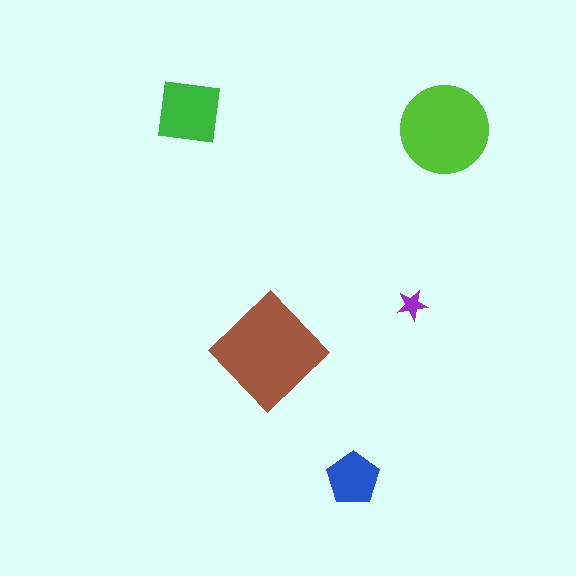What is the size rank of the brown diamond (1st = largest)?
1st.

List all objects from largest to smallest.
The brown diamond, the lime circle, the green square, the blue pentagon, the purple star.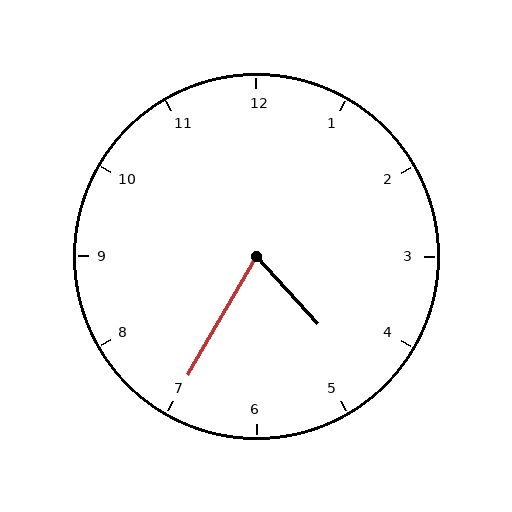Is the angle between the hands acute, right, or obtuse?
It is acute.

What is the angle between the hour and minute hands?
Approximately 72 degrees.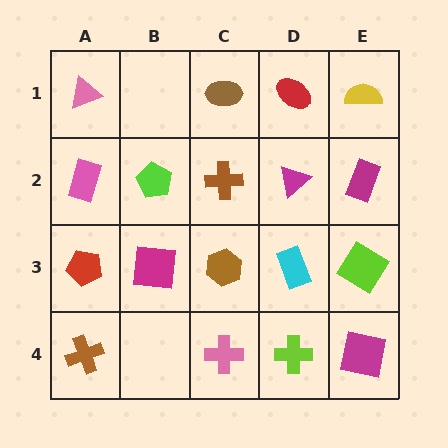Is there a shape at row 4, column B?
No, that cell is empty.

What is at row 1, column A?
A pink triangle.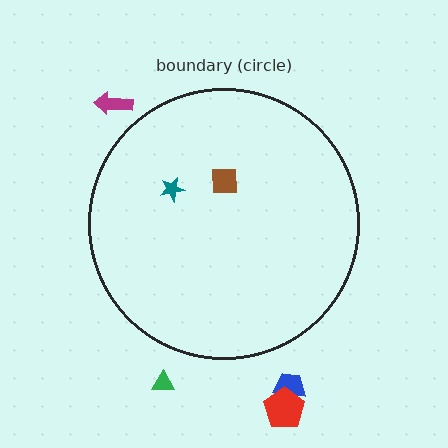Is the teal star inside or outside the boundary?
Inside.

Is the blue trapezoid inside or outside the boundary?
Outside.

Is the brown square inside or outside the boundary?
Inside.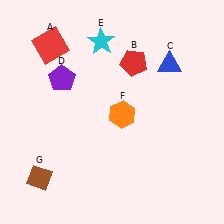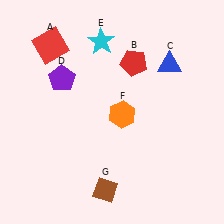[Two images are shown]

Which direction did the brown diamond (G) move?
The brown diamond (G) moved right.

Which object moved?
The brown diamond (G) moved right.